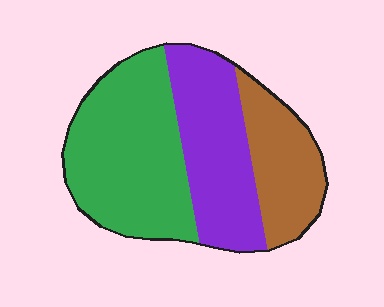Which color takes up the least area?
Brown, at roughly 25%.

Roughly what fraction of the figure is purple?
Purple takes up between a sixth and a third of the figure.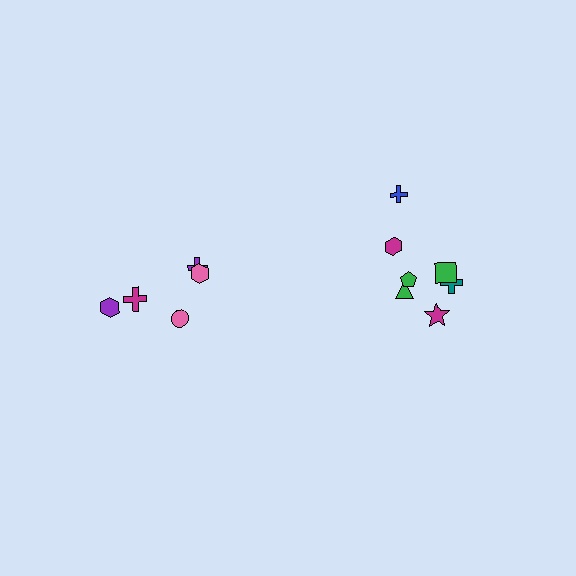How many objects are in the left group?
There are 5 objects.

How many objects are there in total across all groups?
There are 12 objects.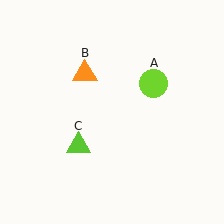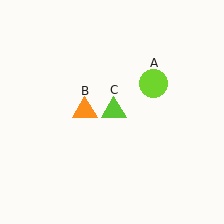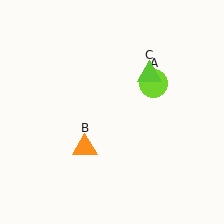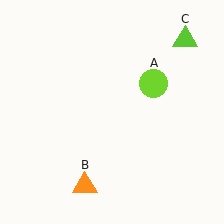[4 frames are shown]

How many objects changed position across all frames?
2 objects changed position: orange triangle (object B), lime triangle (object C).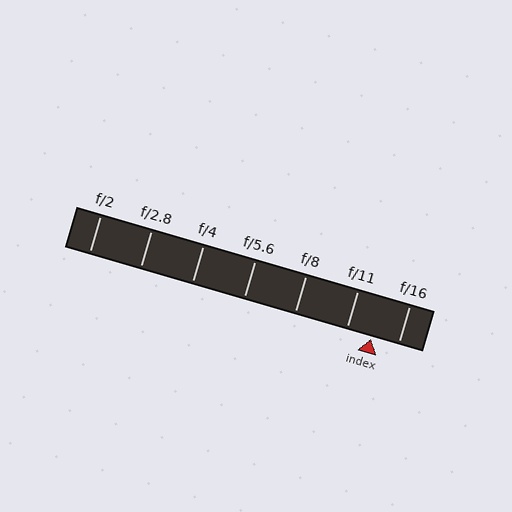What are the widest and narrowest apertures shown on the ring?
The widest aperture shown is f/2 and the narrowest is f/16.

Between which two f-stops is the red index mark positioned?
The index mark is between f/11 and f/16.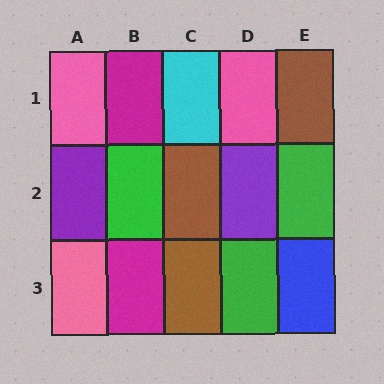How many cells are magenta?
2 cells are magenta.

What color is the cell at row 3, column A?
Pink.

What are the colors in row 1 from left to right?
Pink, magenta, cyan, pink, brown.